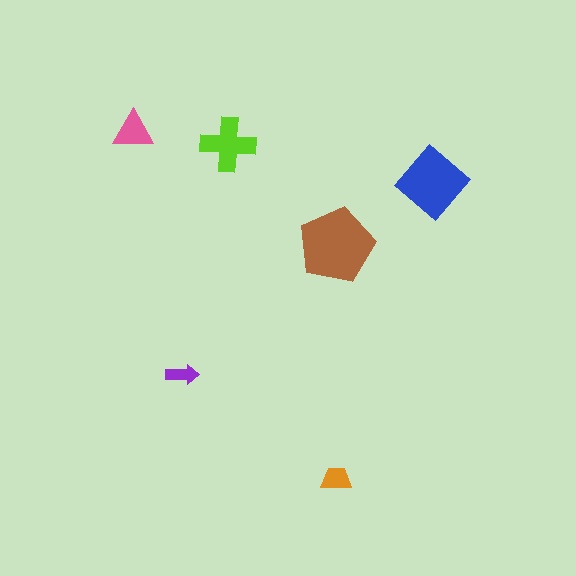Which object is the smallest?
The purple arrow.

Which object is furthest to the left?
The pink triangle is leftmost.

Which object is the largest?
The brown pentagon.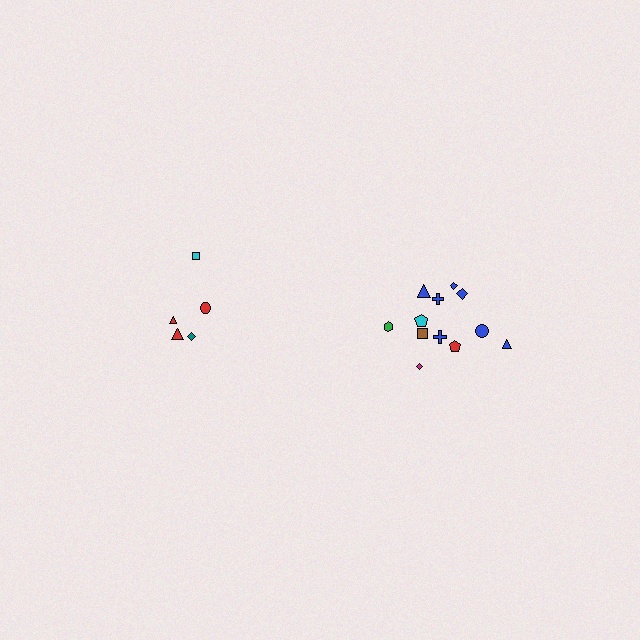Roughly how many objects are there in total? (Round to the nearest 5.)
Roughly 15 objects in total.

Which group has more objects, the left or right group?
The right group.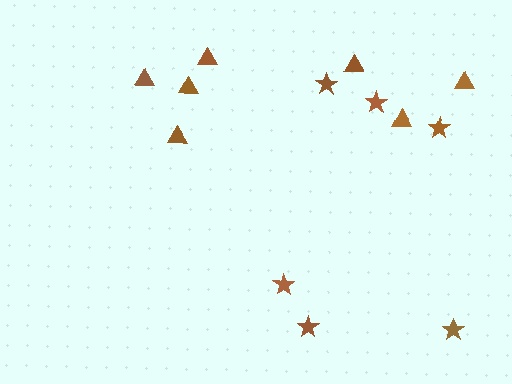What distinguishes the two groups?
There are 2 groups: one group of stars (6) and one group of triangles (7).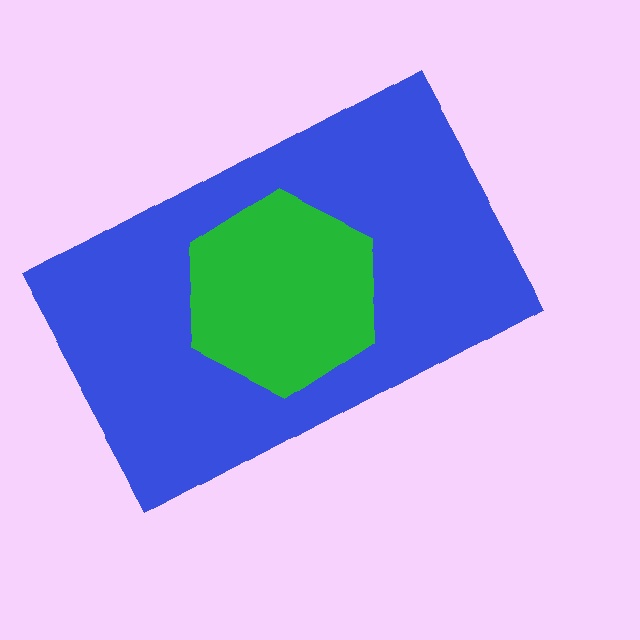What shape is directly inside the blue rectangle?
The green hexagon.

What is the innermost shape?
The green hexagon.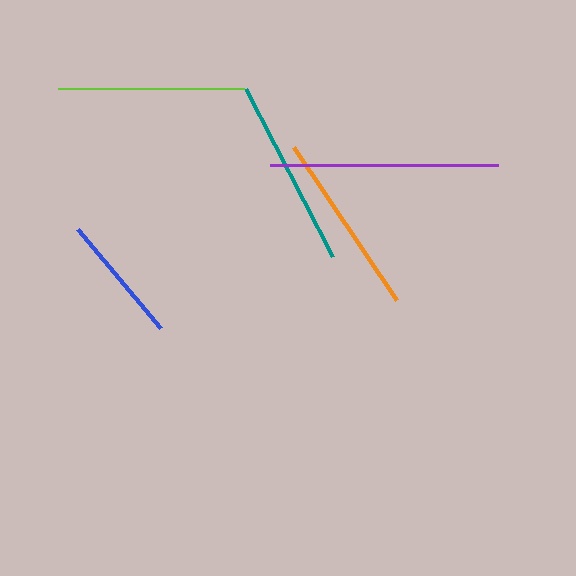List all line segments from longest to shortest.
From longest to shortest: purple, teal, lime, orange, blue.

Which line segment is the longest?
The purple line is the longest at approximately 229 pixels.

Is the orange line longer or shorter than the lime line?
The lime line is longer than the orange line.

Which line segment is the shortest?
The blue line is the shortest at approximately 129 pixels.